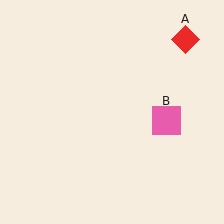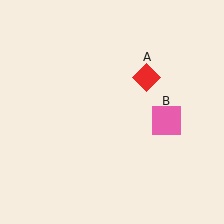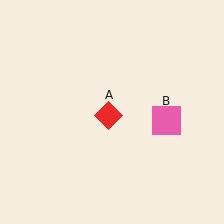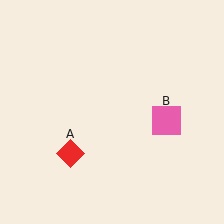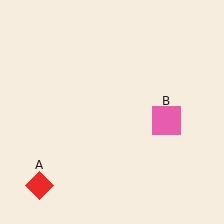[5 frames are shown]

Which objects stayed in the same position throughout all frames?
Pink square (object B) remained stationary.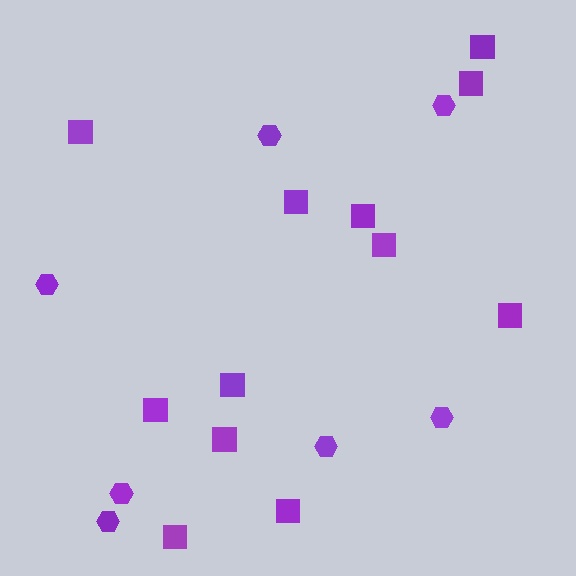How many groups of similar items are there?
There are 2 groups: one group of squares (12) and one group of hexagons (7).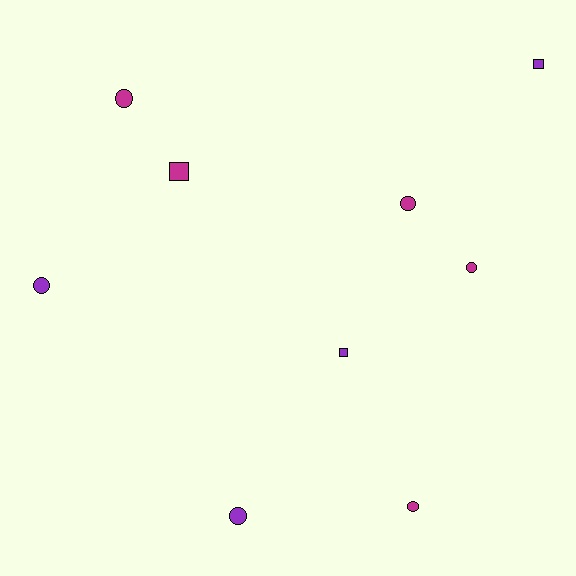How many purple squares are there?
There are 2 purple squares.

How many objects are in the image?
There are 9 objects.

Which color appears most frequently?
Magenta, with 5 objects.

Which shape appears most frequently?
Circle, with 6 objects.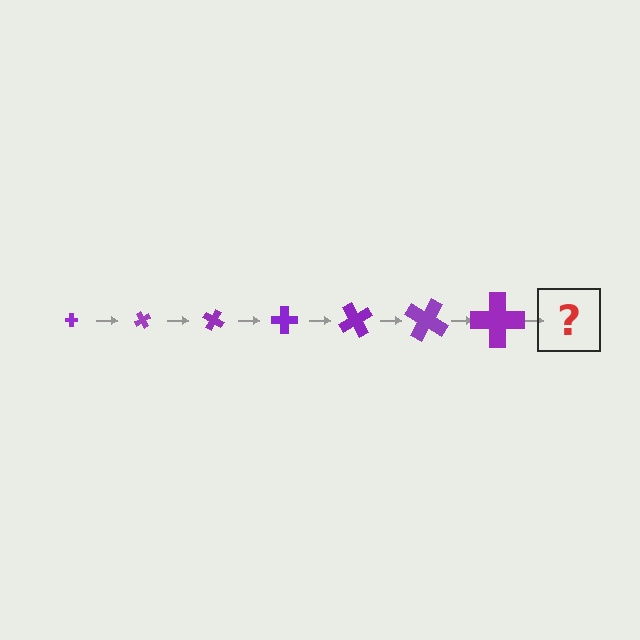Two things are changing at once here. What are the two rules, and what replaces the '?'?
The two rules are that the cross grows larger each step and it rotates 60 degrees each step. The '?' should be a cross, larger than the previous one and rotated 420 degrees from the start.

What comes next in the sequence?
The next element should be a cross, larger than the previous one and rotated 420 degrees from the start.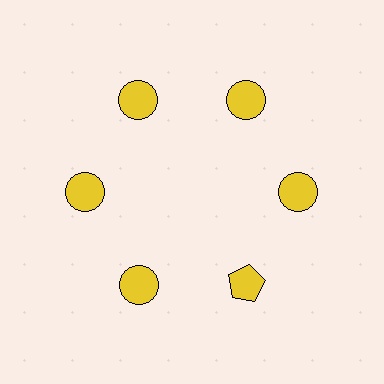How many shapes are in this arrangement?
There are 6 shapes arranged in a ring pattern.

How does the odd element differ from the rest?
It has a different shape: pentagon instead of circle.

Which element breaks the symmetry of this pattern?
The yellow pentagon at roughly the 5 o'clock position breaks the symmetry. All other shapes are yellow circles.